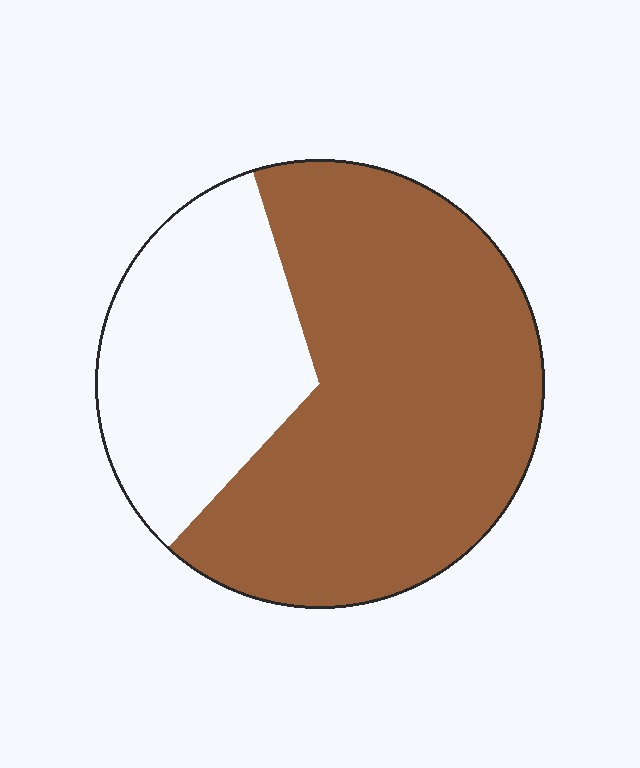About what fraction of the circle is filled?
About two thirds (2/3).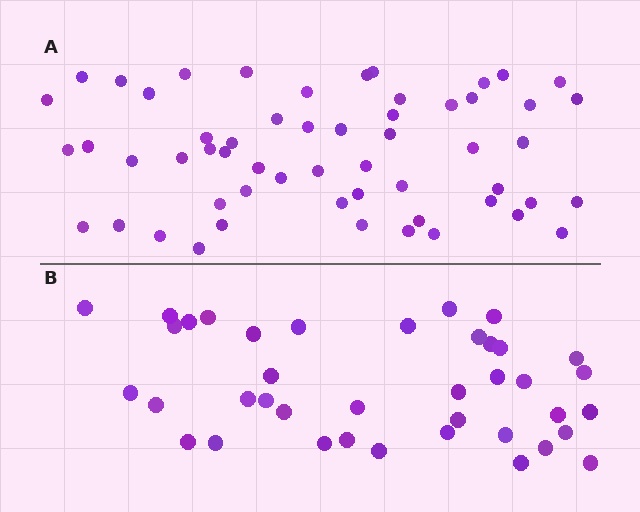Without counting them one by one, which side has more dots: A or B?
Region A (the top region) has more dots.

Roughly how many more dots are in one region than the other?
Region A has approximately 15 more dots than region B.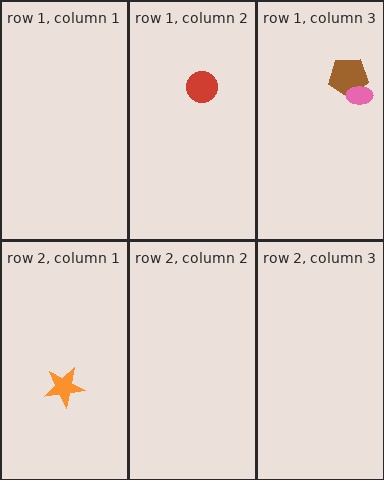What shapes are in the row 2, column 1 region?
The orange star.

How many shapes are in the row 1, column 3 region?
2.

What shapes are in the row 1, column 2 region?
The red circle.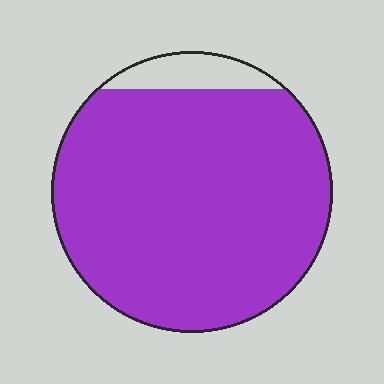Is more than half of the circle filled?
Yes.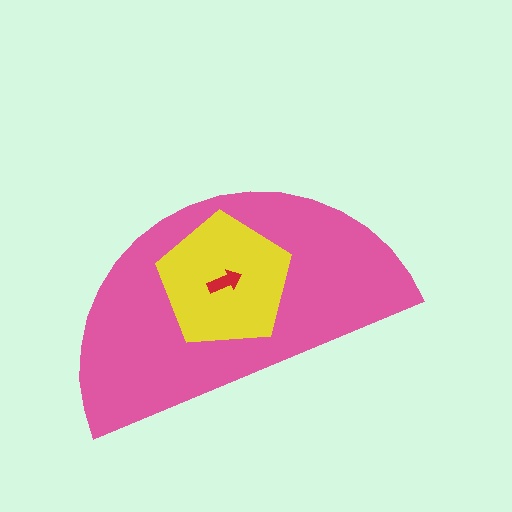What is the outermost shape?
The pink semicircle.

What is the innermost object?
The red arrow.